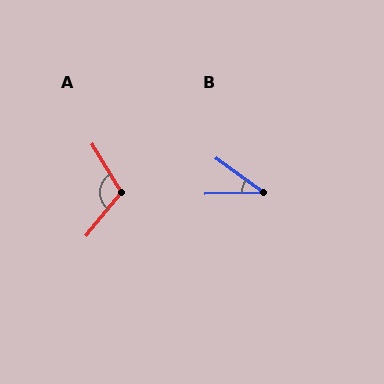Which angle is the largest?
A, at approximately 109 degrees.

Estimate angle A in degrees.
Approximately 109 degrees.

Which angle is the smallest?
B, at approximately 38 degrees.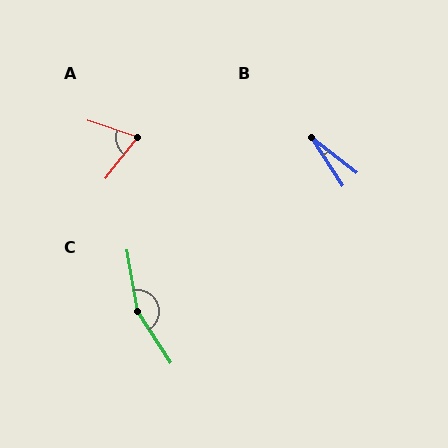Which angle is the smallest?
B, at approximately 19 degrees.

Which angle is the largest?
C, at approximately 157 degrees.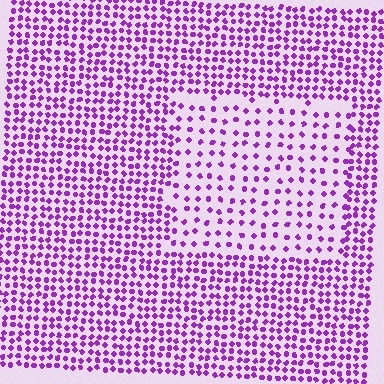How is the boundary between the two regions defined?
The boundary is defined by a change in element density (approximately 2.1x ratio). All elements are the same color, size, and shape.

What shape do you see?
I see a rectangle.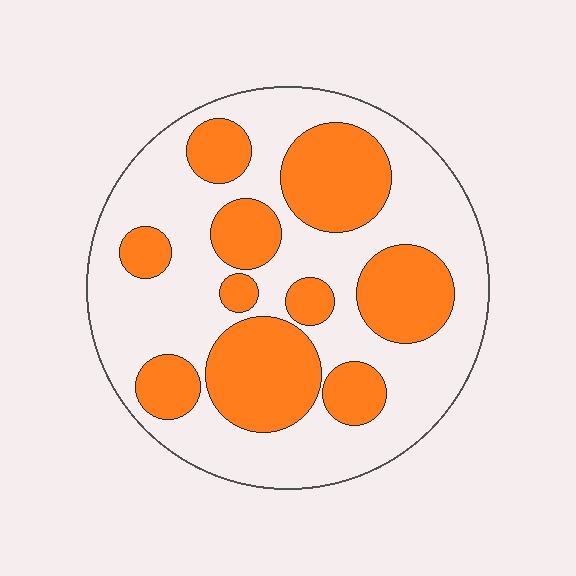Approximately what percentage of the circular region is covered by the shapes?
Approximately 35%.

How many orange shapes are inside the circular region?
10.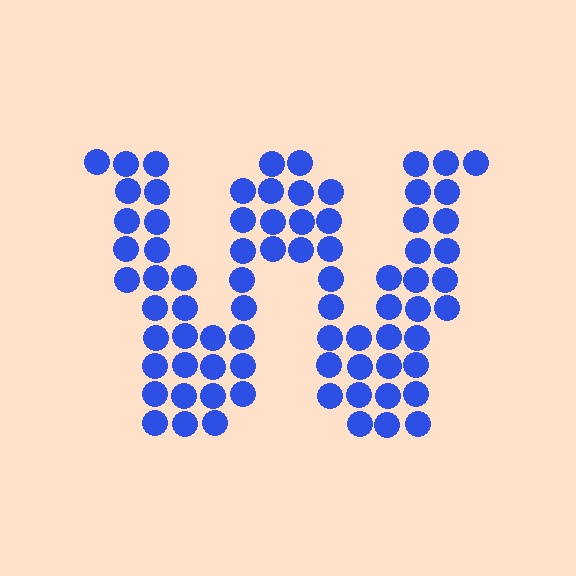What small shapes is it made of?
It is made of small circles.